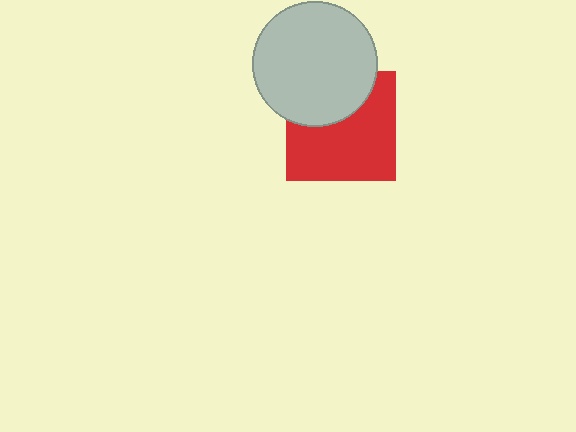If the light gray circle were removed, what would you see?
You would see the complete red square.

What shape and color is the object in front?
The object in front is a light gray circle.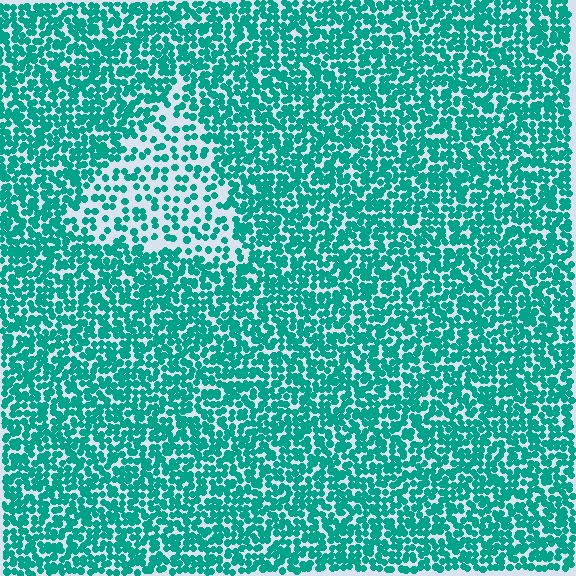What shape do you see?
I see a triangle.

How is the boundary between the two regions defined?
The boundary is defined by a change in element density (approximately 2.1x ratio). All elements are the same color, size, and shape.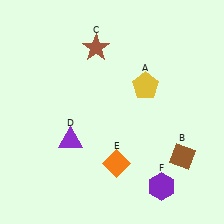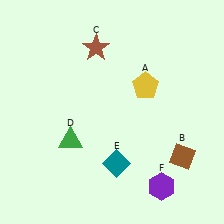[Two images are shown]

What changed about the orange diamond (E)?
In Image 1, E is orange. In Image 2, it changed to teal.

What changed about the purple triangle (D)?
In Image 1, D is purple. In Image 2, it changed to green.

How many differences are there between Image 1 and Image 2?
There are 2 differences between the two images.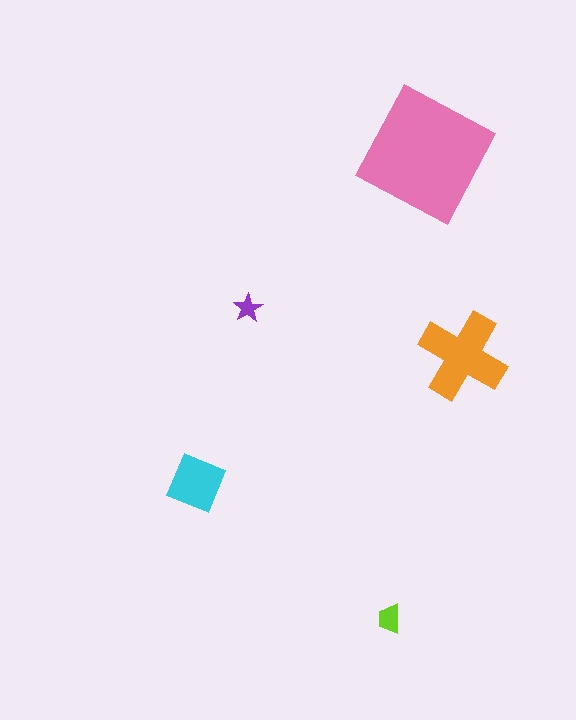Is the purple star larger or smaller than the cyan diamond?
Smaller.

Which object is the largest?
The pink square.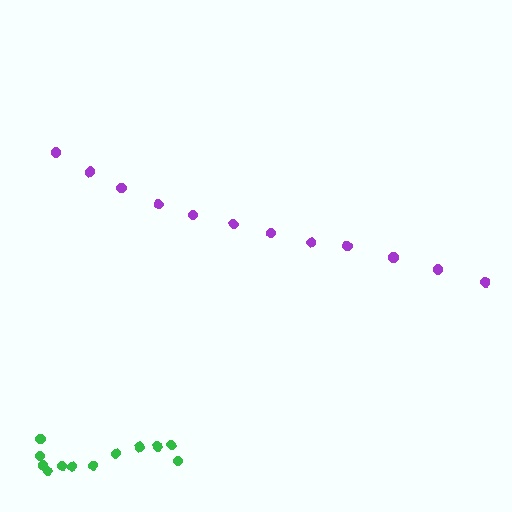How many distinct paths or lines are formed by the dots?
There are 2 distinct paths.